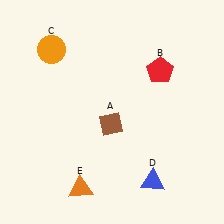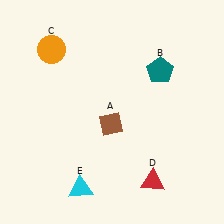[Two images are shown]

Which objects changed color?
B changed from red to teal. D changed from blue to red. E changed from orange to cyan.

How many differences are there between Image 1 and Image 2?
There are 3 differences between the two images.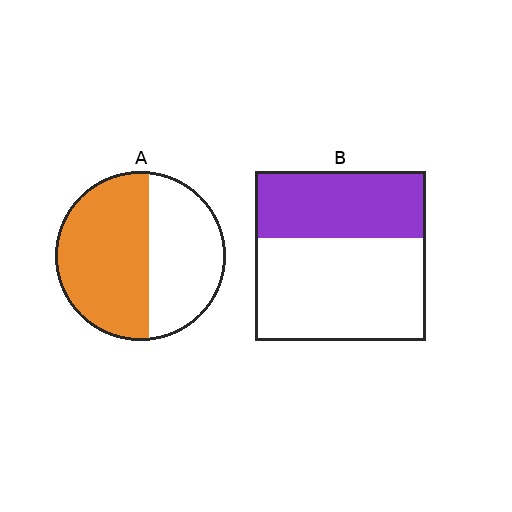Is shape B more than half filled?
No.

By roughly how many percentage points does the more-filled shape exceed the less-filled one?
By roughly 15 percentage points (A over B).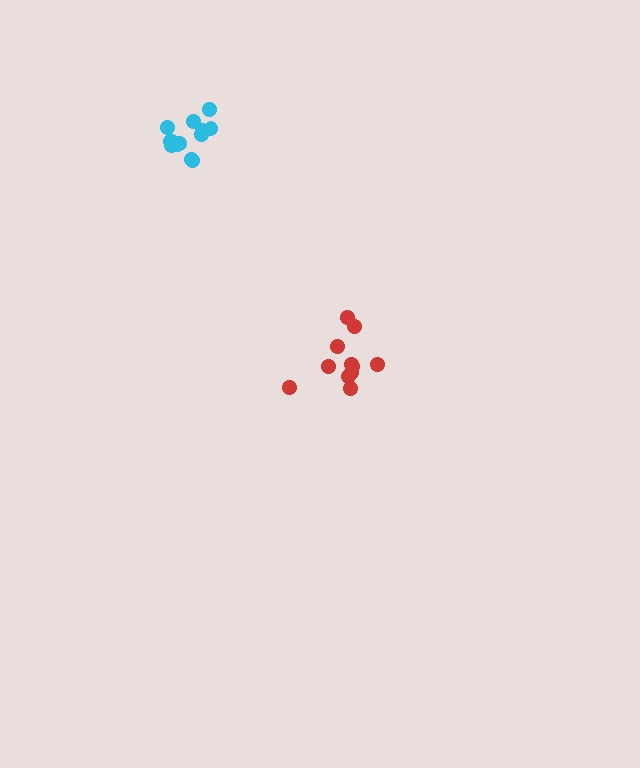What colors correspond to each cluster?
The clusters are colored: red, cyan.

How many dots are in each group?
Group 1: 11 dots, Group 2: 13 dots (24 total).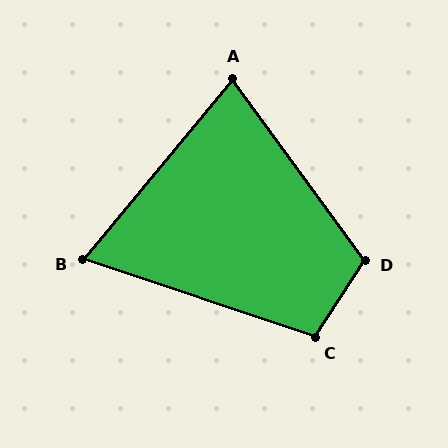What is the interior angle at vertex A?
Approximately 76 degrees (acute).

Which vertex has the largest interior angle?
D, at approximately 111 degrees.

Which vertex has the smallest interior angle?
B, at approximately 69 degrees.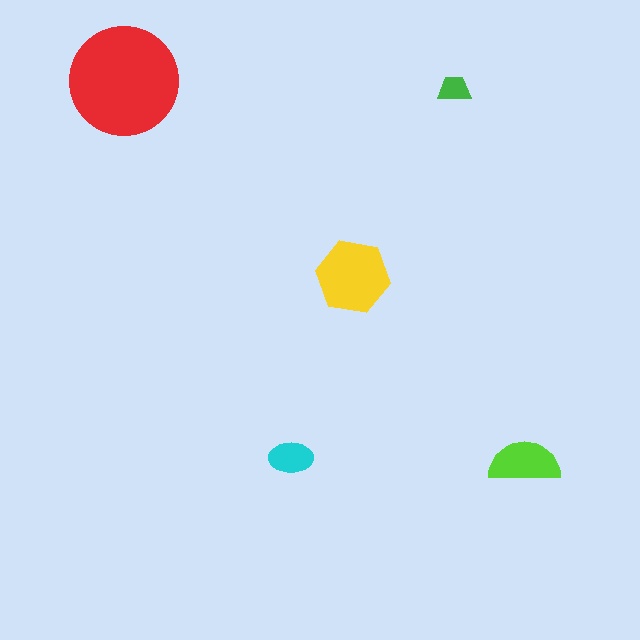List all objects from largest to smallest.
The red circle, the yellow hexagon, the lime semicircle, the cyan ellipse, the green trapezoid.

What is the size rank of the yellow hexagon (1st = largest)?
2nd.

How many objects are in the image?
There are 5 objects in the image.